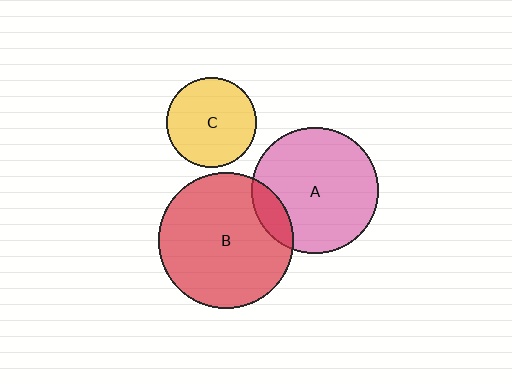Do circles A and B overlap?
Yes.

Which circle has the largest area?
Circle B (red).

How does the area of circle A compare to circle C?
Approximately 2.0 times.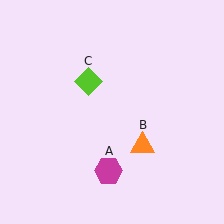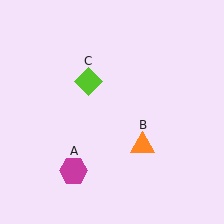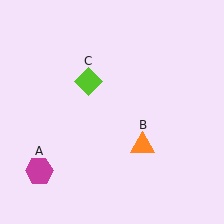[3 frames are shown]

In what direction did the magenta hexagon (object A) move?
The magenta hexagon (object A) moved left.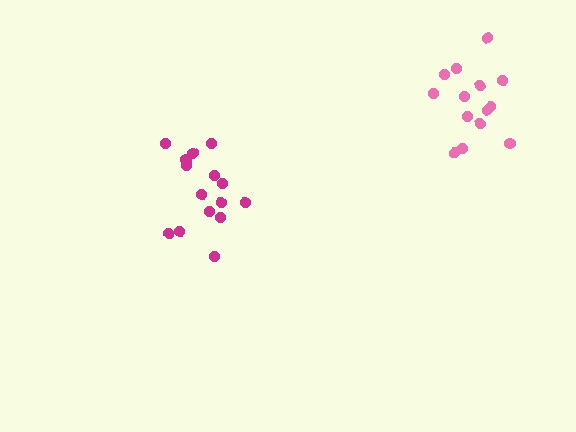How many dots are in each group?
Group 1: 14 dots, Group 2: 15 dots (29 total).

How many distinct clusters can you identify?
There are 2 distinct clusters.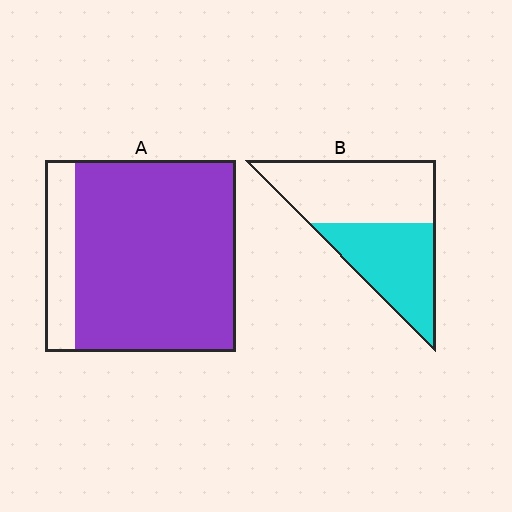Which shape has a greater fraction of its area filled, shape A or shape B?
Shape A.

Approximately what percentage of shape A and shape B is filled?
A is approximately 85% and B is approximately 45%.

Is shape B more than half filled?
No.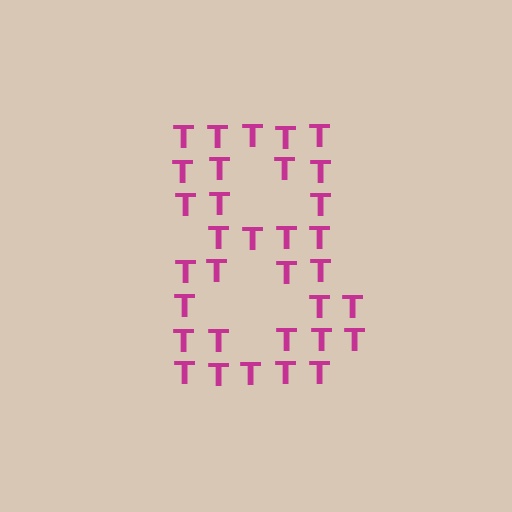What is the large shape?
The large shape is the digit 8.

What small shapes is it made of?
It is made of small letter T's.